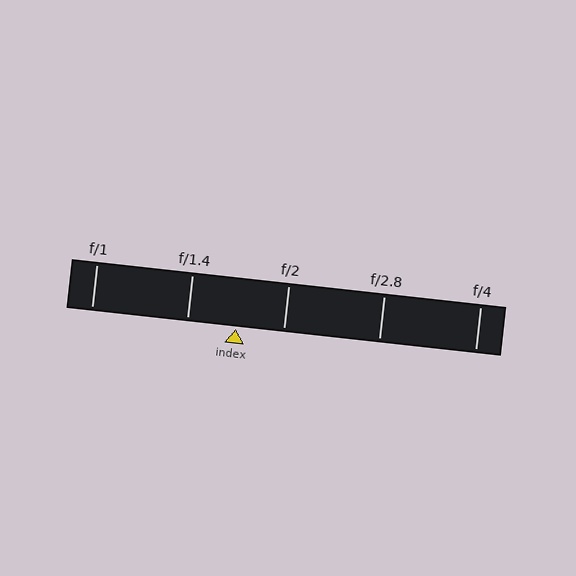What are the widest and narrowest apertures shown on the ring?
The widest aperture shown is f/1 and the narrowest is f/4.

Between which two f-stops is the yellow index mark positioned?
The index mark is between f/1.4 and f/2.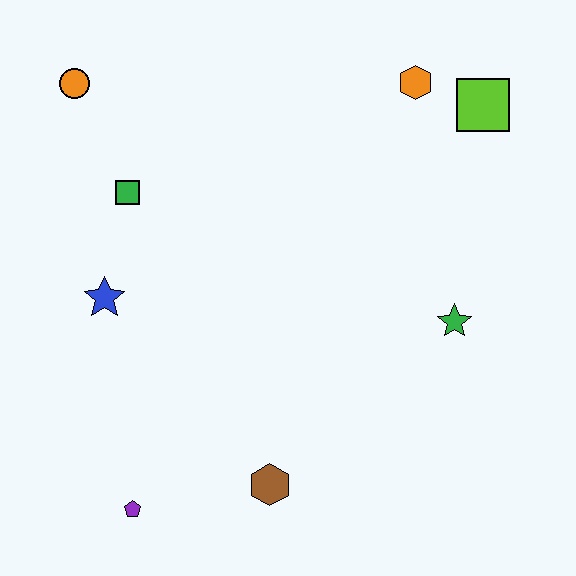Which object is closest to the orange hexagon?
The lime square is closest to the orange hexagon.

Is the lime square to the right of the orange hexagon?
Yes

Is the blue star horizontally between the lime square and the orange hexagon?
No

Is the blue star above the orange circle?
No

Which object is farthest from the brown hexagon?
The orange circle is farthest from the brown hexagon.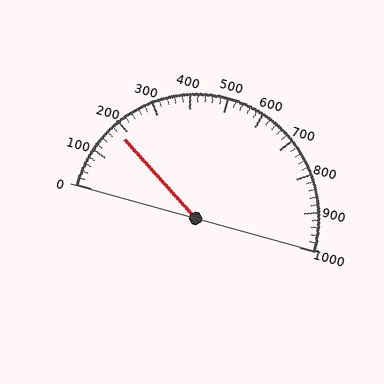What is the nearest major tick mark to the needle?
The nearest major tick mark is 200.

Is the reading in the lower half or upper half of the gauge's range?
The reading is in the lower half of the range (0 to 1000).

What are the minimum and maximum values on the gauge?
The gauge ranges from 0 to 1000.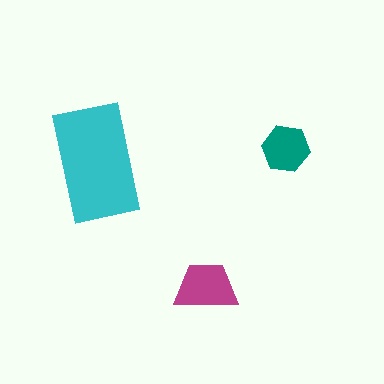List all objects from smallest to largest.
The teal hexagon, the magenta trapezoid, the cyan rectangle.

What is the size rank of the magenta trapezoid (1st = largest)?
2nd.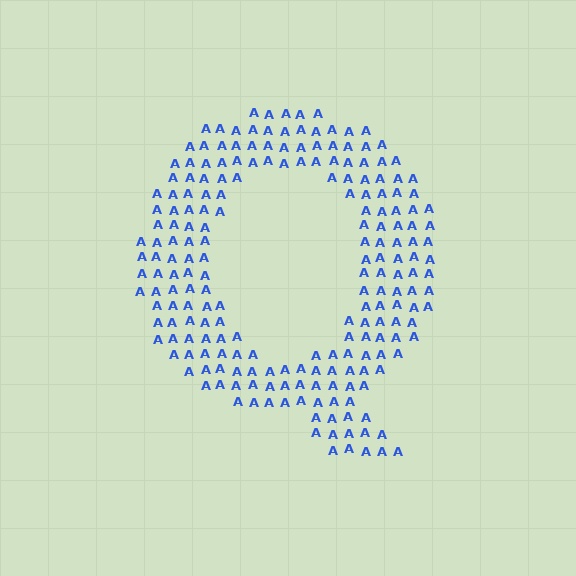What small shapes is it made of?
It is made of small letter A's.